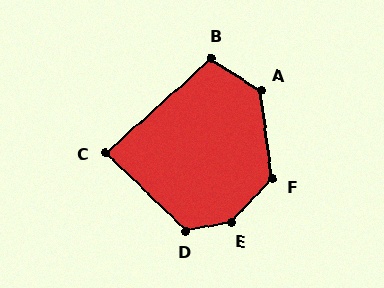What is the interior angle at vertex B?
Approximately 106 degrees (obtuse).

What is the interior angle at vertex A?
Approximately 129 degrees (obtuse).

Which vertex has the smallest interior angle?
C, at approximately 86 degrees.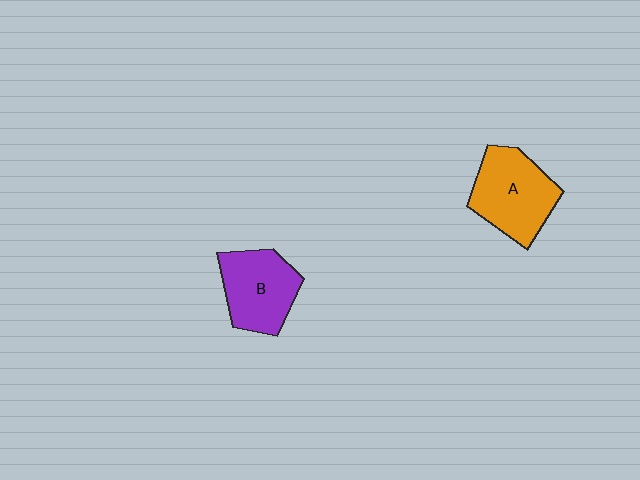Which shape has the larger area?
Shape A (orange).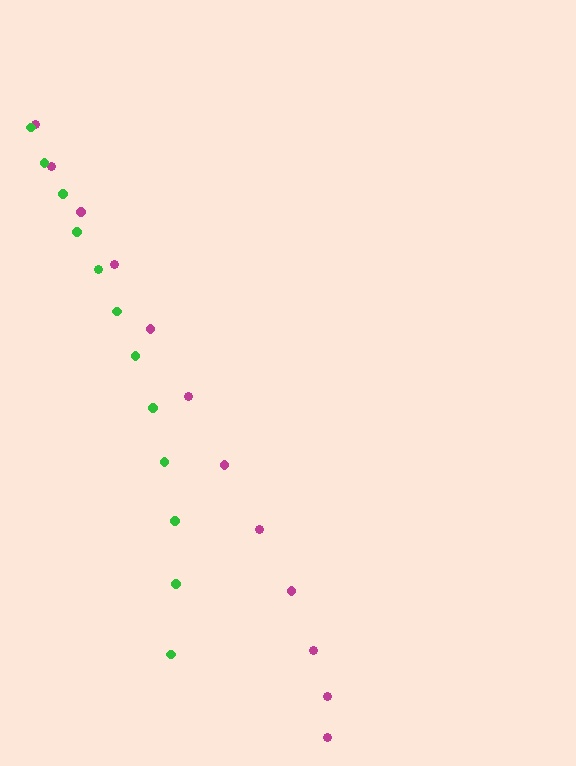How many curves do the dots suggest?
There are 2 distinct paths.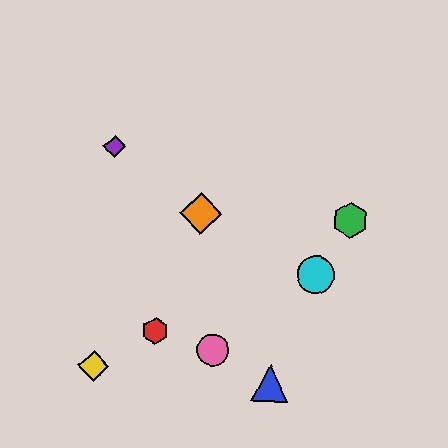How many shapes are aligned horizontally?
2 shapes (the green hexagon, the orange diamond) are aligned horizontally.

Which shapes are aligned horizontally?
The green hexagon, the orange diamond are aligned horizontally.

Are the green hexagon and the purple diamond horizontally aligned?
No, the green hexagon is at y≈221 and the purple diamond is at y≈146.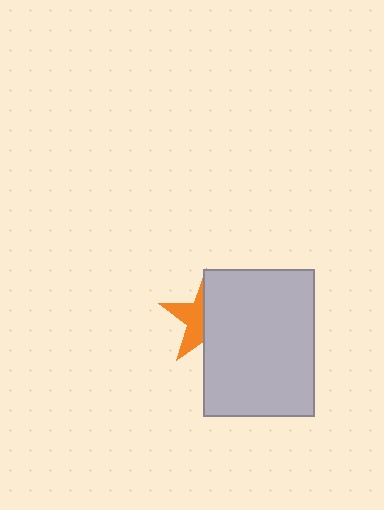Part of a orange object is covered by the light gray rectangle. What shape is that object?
It is a star.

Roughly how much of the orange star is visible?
A small part of it is visible (roughly 43%).